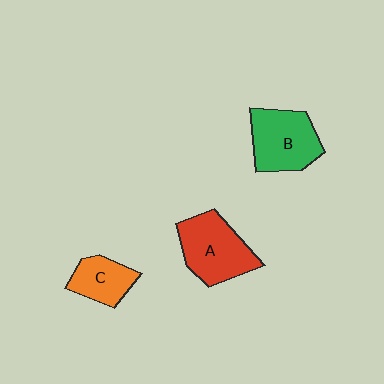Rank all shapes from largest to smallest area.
From largest to smallest: A (red), B (green), C (orange).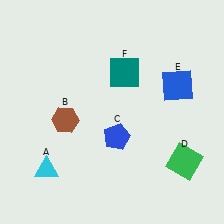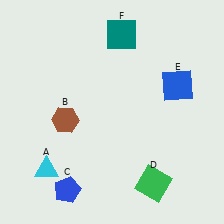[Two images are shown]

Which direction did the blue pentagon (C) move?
The blue pentagon (C) moved down.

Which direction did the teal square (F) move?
The teal square (F) moved up.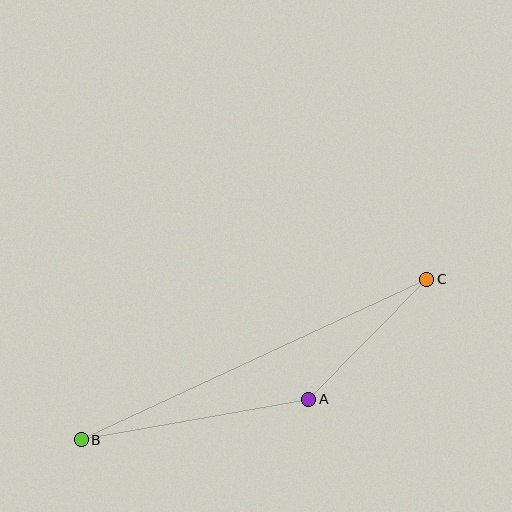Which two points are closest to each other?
Points A and C are closest to each other.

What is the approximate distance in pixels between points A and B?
The distance between A and B is approximately 231 pixels.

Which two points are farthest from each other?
Points B and C are farthest from each other.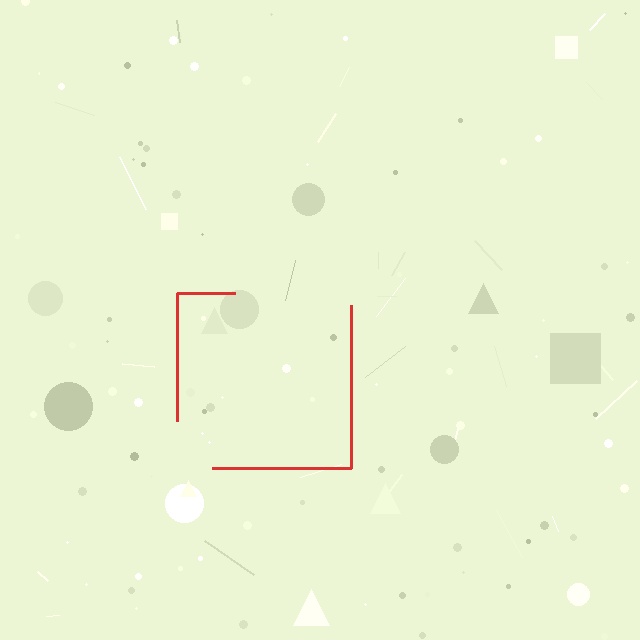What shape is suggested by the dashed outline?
The dashed outline suggests a square.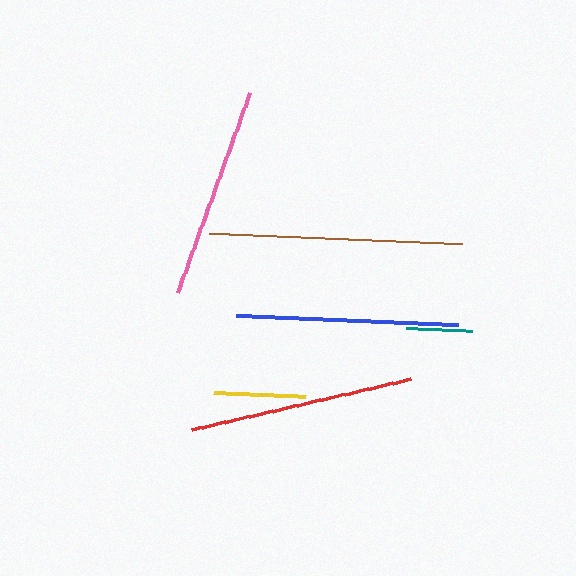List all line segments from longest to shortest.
From longest to shortest: brown, red, blue, pink, yellow, teal.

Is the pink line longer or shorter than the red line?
The red line is longer than the pink line.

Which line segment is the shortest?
The teal line is the shortest at approximately 67 pixels.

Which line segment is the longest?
The brown line is the longest at approximately 252 pixels.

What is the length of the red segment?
The red segment is approximately 225 pixels long.